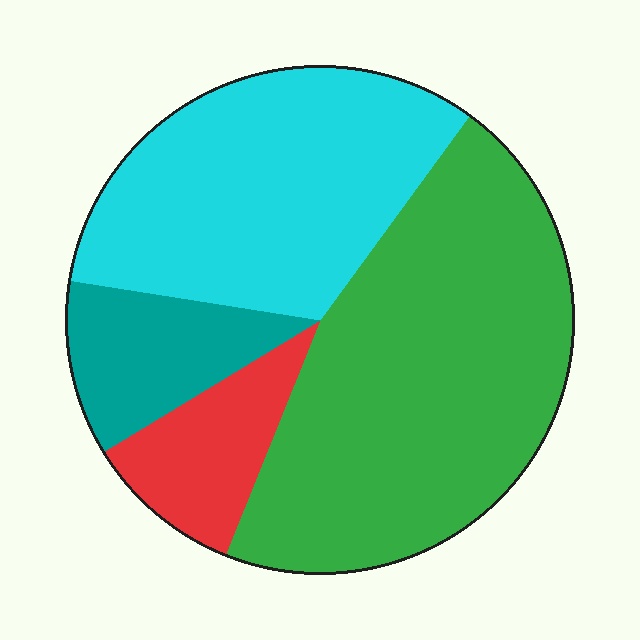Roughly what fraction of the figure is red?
Red takes up less than a quarter of the figure.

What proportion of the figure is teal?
Teal takes up about one tenth (1/10) of the figure.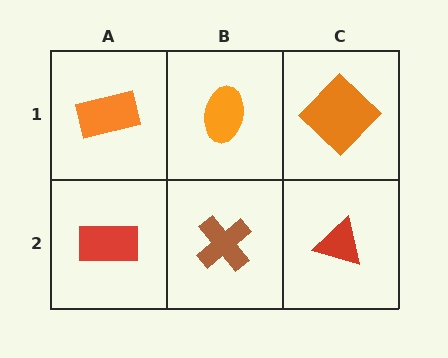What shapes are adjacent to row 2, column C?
An orange diamond (row 1, column C), a brown cross (row 2, column B).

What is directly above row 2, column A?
An orange rectangle.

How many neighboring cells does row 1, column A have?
2.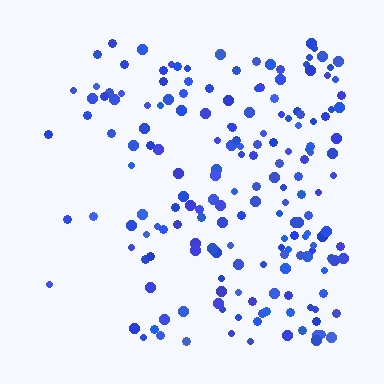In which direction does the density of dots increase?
From left to right, with the right side densest.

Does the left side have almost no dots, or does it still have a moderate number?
Still a moderate number, just noticeably fewer than the right.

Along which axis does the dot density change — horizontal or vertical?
Horizontal.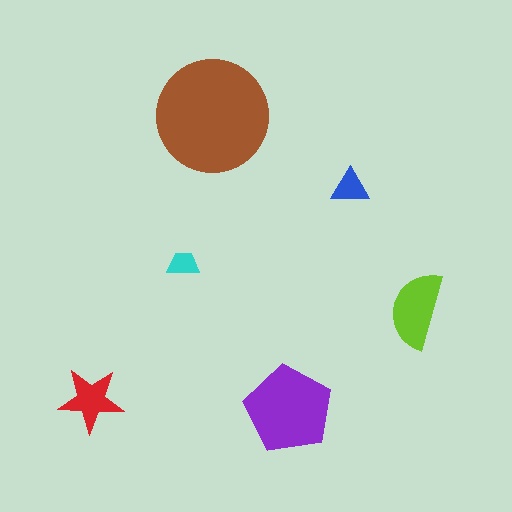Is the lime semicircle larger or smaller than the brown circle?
Smaller.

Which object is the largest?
The brown circle.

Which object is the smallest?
The cyan trapezoid.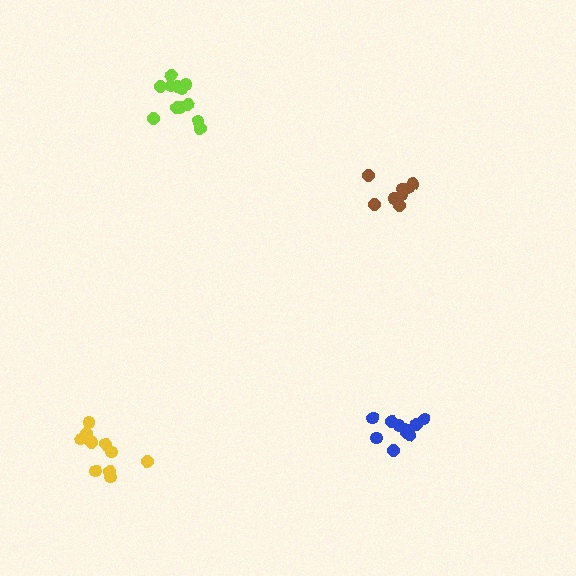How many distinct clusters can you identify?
There are 4 distinct clusters.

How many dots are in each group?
Group 1: 12 dots, Group 2: 10 dots, Group 3: 8 dots, Group 4: 11 dots (41 total).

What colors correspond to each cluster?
The clusters are colored: lime, yellow, brown, blue.